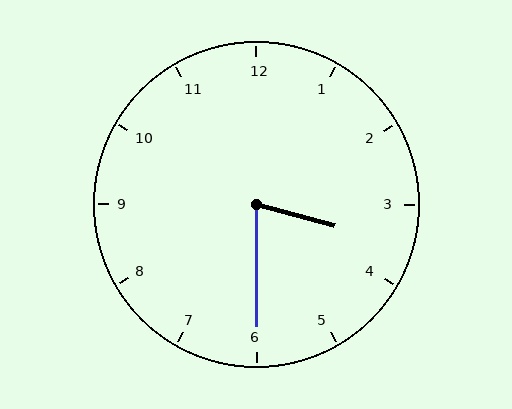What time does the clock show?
3:30.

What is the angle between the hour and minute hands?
Approximately 75 degrees.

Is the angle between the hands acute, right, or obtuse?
It is acute.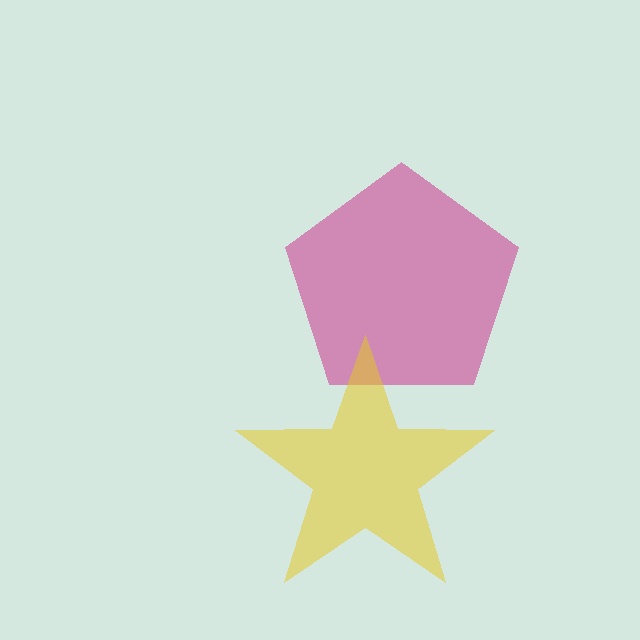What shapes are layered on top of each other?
The layered shapes are: a magenta pentagon, a yellow star.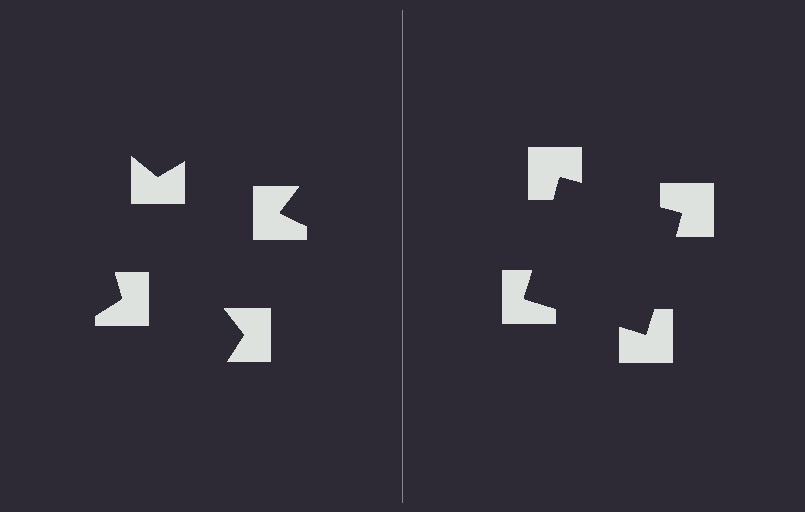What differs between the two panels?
The notched squares are positioned identically on both sides; only the wedge orientations differ. On the right they align to a square; on the left they are misaligned.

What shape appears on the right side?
An illusory square.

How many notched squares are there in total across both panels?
8 — 4 on each side.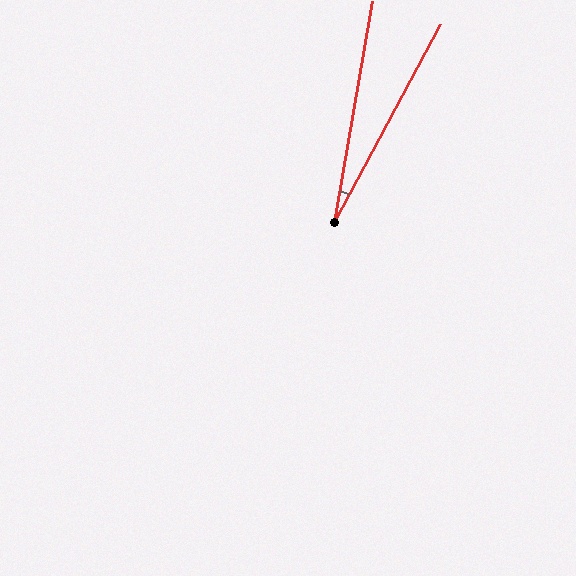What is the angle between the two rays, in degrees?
Approximately 18 degrees.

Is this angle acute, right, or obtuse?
It is acute.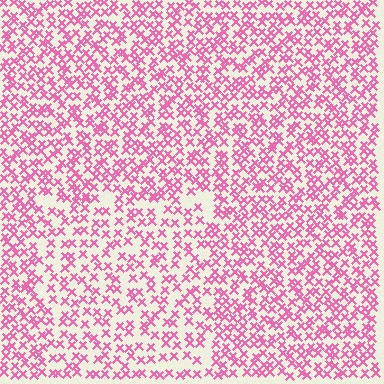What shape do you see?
I see a rectangle.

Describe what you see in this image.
The image contains small pink elements arranged at two different densities. A rectangle-shaped region is visible where the elements are less densely packed than the surrounding area.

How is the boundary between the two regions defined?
The boundary is defined by a change in element density (approximately 1.5x ratio). All elements are the same color, size, and shape.